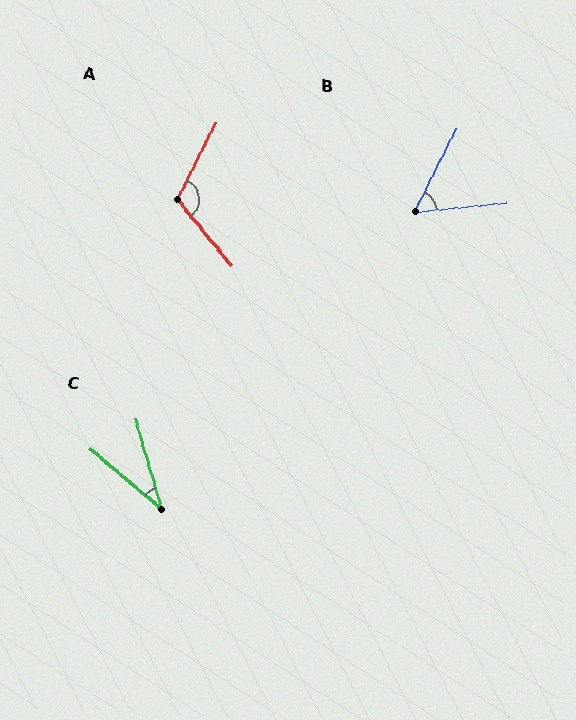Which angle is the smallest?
C, at approximately 34 degrees.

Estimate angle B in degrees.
Approximately 58 degrees.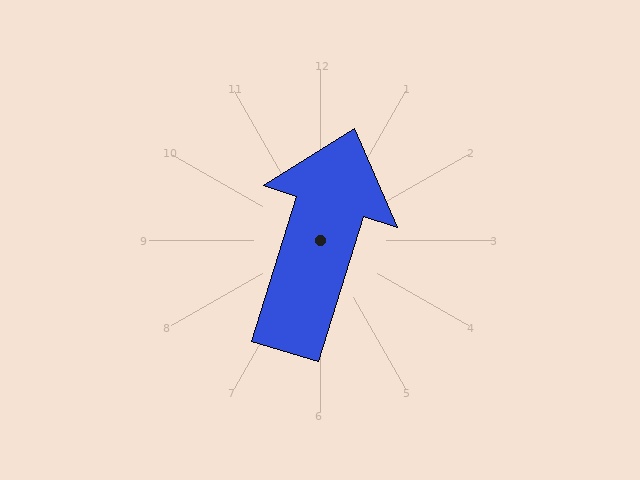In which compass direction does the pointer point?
North.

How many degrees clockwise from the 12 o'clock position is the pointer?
Approximately 17 degrees.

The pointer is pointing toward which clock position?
Roughly 1 o'clock.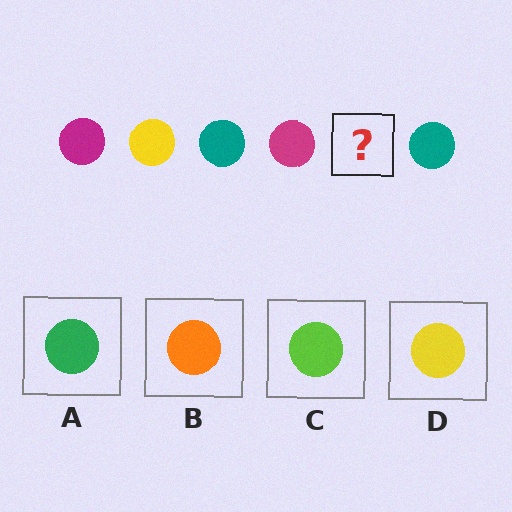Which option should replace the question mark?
Option D.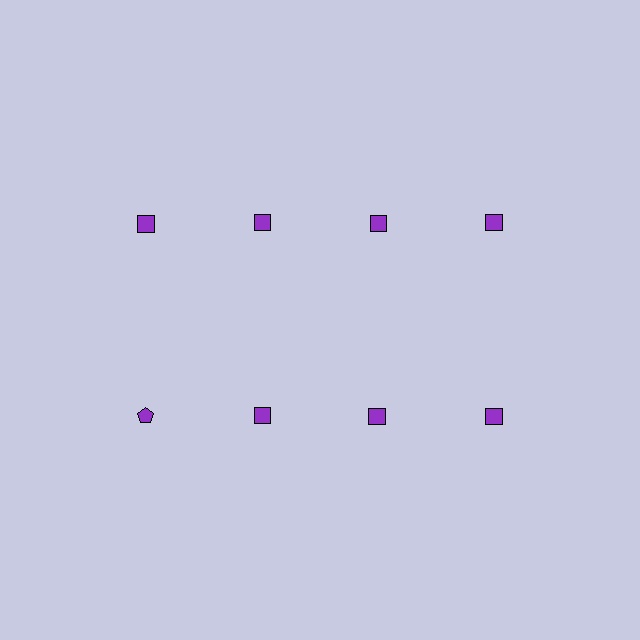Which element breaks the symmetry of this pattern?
The purple pentagon in the second row, leftmost column breaks the symmetry. All other shapes are purple squares.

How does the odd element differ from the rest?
It has a different shape: pentagon instead of square.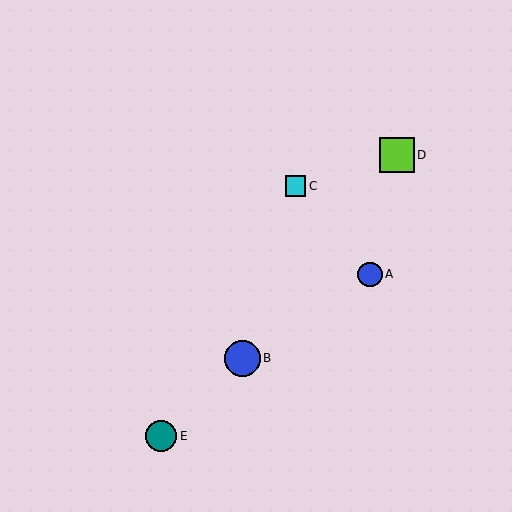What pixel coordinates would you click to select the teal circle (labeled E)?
Click at (161, 436) to select the teal circle E.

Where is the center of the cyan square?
The center of the cyan square is at (295, 186).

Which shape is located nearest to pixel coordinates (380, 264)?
The blue circle (labeled A) at (370, 274) is nearest to that location.